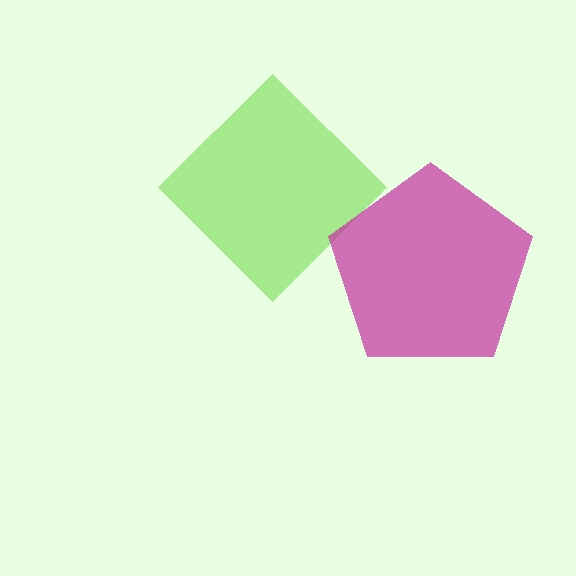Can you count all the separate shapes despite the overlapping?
Yes, there are 2 separate shapes.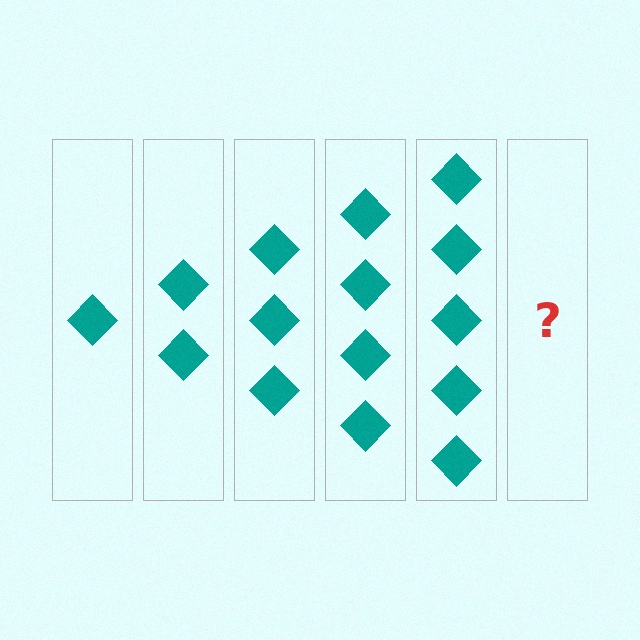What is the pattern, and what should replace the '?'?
The pattern is that each step adds one more diamond. The '?' should be 6 diamonds.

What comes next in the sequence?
The next element should be 6 diamonds.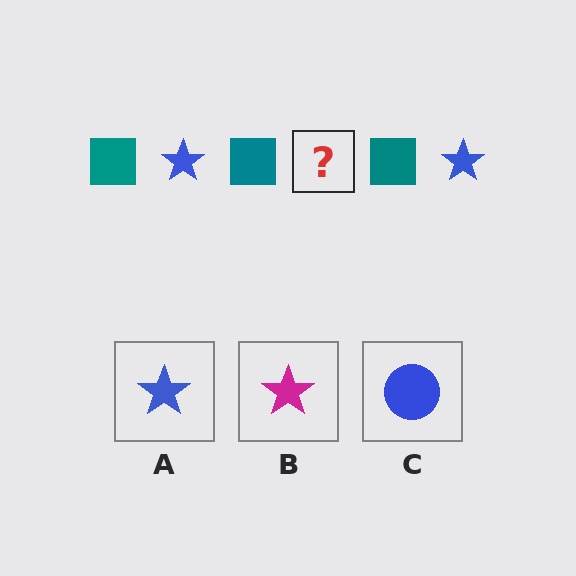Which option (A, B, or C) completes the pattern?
A.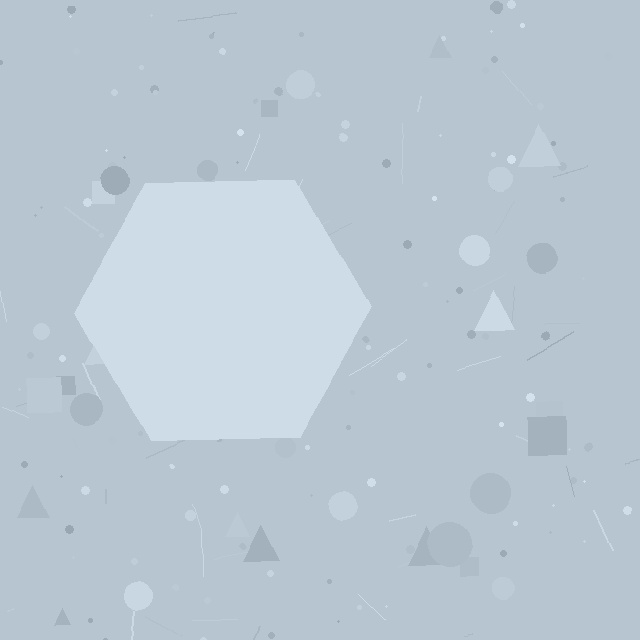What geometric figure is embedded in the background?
A hexagon is embedded in the background.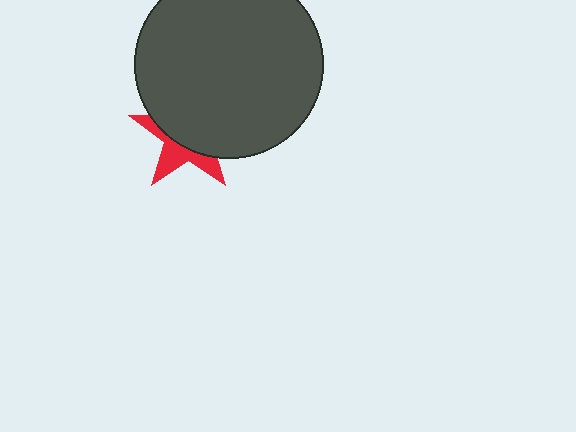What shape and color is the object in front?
The object in front is a dark gray circle.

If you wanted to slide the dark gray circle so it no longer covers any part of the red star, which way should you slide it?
Slide it up — that is the most direct way to separate the two shapes.